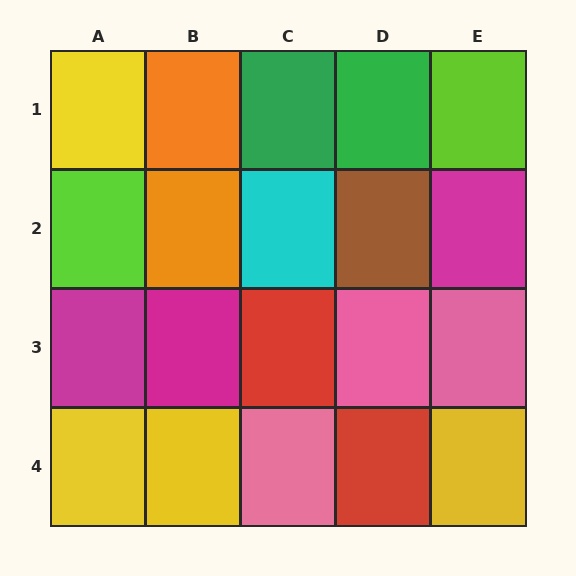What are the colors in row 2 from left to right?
Lime, orange, cyan, brown, magenta.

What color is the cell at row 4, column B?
Yellow.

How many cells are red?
2 cells are red.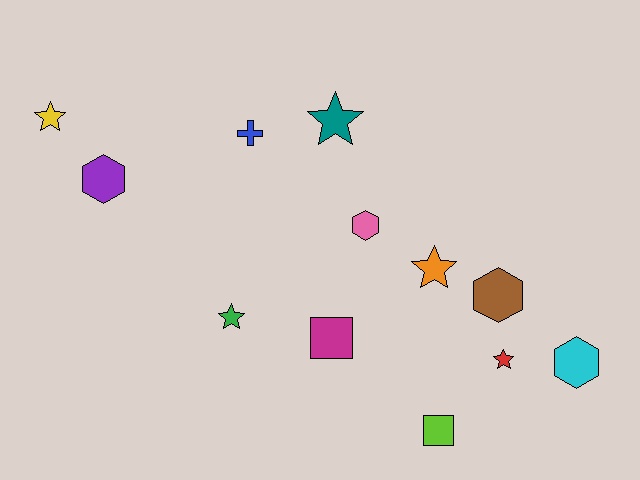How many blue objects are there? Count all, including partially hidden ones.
There is 1 blue object.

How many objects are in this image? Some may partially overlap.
There are 12 objects.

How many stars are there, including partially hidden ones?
There are 5 stars.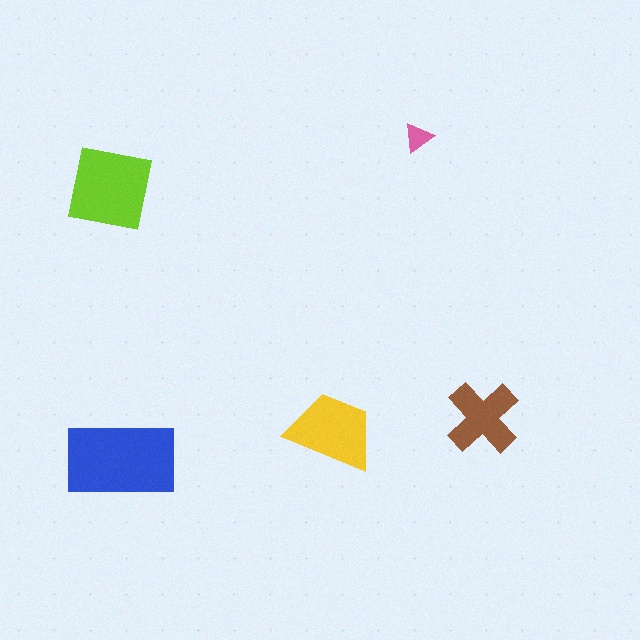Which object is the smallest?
The pink triangle.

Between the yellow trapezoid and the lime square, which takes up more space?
The lime square.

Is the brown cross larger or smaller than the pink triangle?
Larger.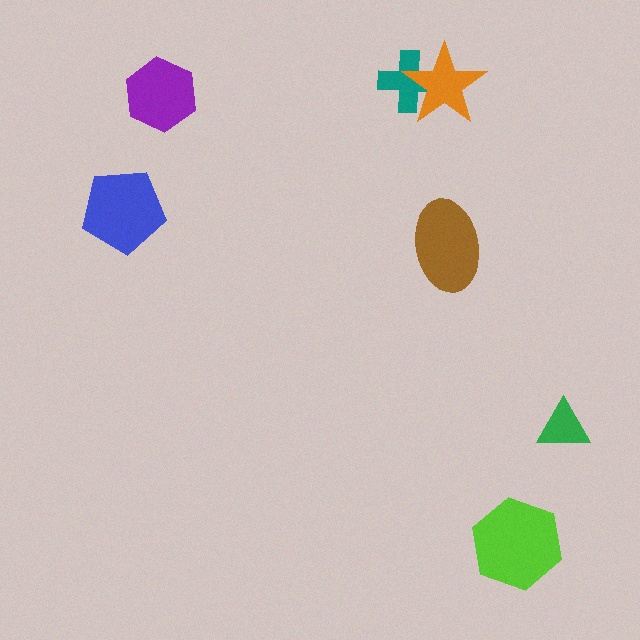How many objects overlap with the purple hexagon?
0 objects overlap with the purple hexagon.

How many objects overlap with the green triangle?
0 objects overlap with the green triangle.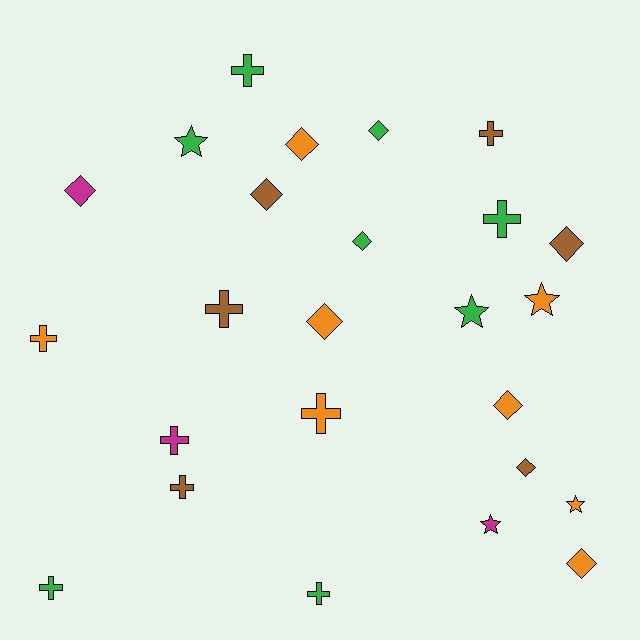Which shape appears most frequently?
Cross, with 10 objects.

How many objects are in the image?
There are 25 objects.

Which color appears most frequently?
Orange, with 8 objects.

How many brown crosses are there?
There are 3 brown crosses.